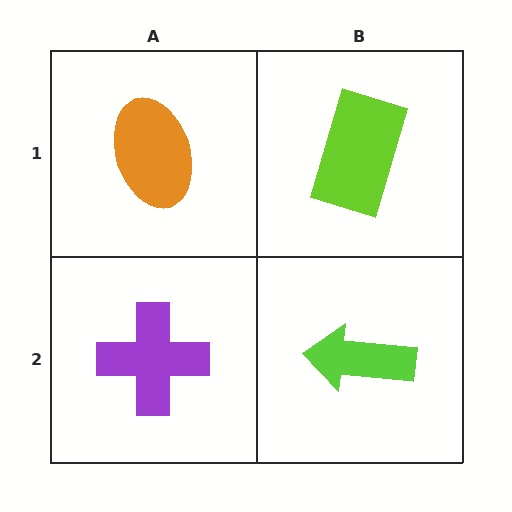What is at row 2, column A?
A purple cross.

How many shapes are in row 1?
2 shapes.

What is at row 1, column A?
An orange ellipse.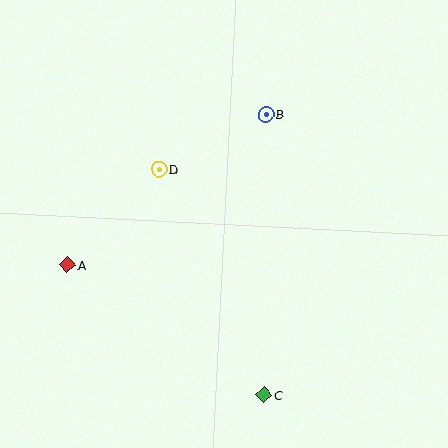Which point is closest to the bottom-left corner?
Point A is closest to the bottom-left corner.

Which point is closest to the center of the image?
Point D at (159, 169) is closest to the center.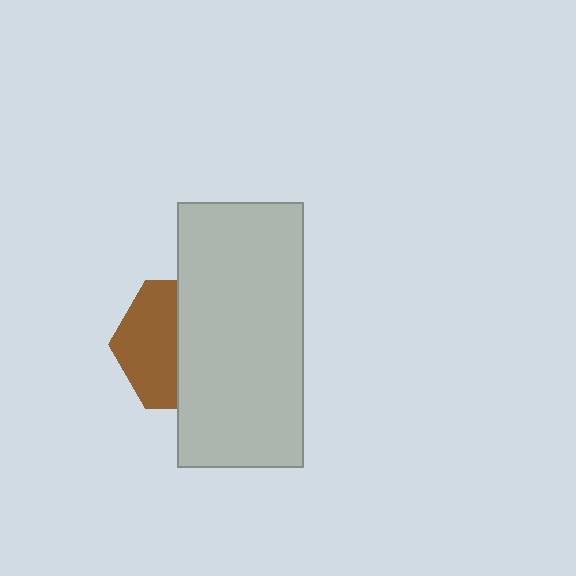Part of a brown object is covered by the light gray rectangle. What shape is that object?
It is a hexagon.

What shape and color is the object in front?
The object in front is a light gray rectangle.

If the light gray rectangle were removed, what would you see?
You would see the complete brown hexagon.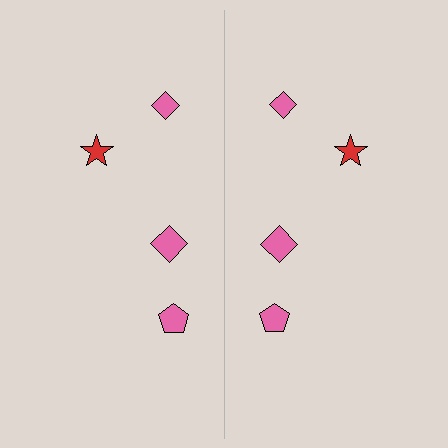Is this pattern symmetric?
Yes, this pattern has bilateral (reflection) symmetry.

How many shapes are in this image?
There are 8 shapes in this image.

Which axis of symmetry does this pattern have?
The pattern has a vertical axis of symmetry running through the center of the image.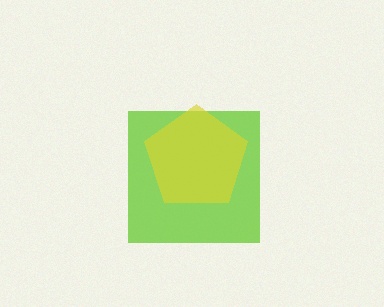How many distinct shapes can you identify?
There are 2 distinct shapes: a lime square, a yellow pentagon.